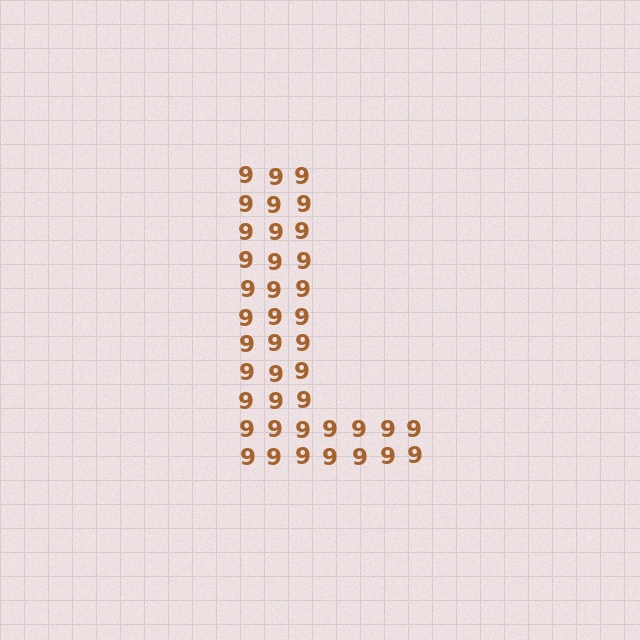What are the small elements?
The small elements are digit 9's.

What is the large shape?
The large shape is the letter L.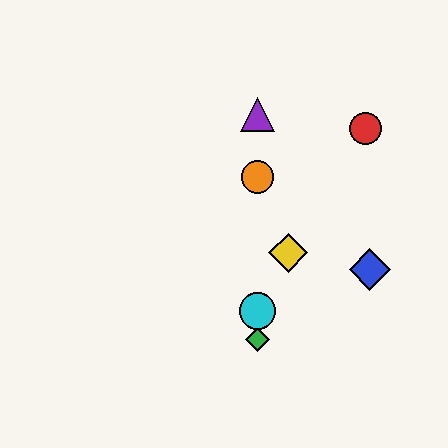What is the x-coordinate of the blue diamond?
The blue diamond is at x≈370.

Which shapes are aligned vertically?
The green diamond, the purple triangle, the orange circle, the cyan circle are aligned vertically.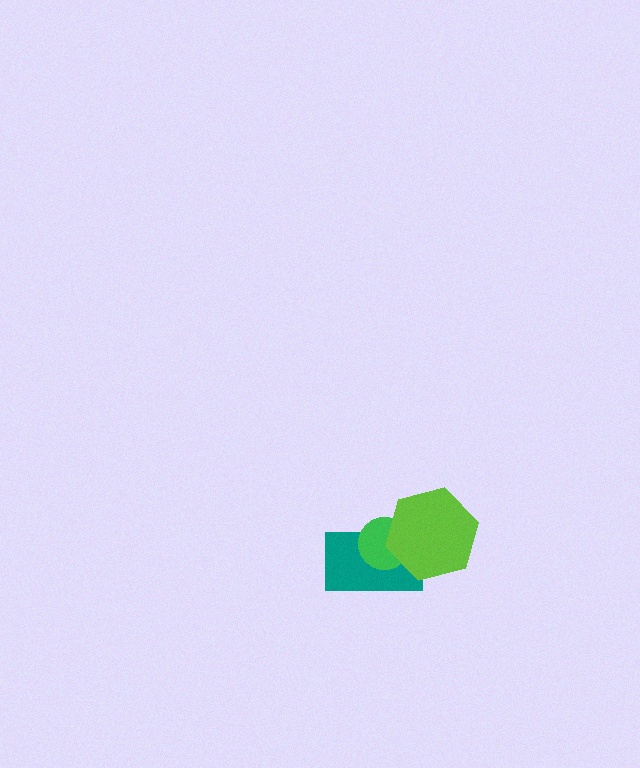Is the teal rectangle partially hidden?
Yes, it is partially covered by another shape.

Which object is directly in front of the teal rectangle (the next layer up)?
The green circle is directly in front of the teal rectangle.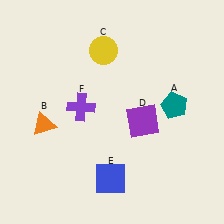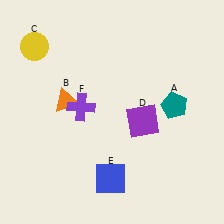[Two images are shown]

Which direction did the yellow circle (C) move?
The yellow circle (C) moved left.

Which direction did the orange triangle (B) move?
The orange triangle (B) moved up.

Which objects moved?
The objects that moved are: the orange triangle (B), the yellow circle (C).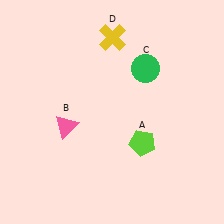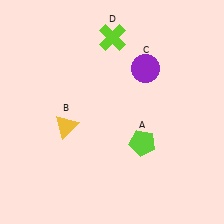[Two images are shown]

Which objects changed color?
B changed from pink to yellow. C changed from green to purple. D changed from yellow to lime.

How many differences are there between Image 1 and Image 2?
There are 3 differences between the two images.